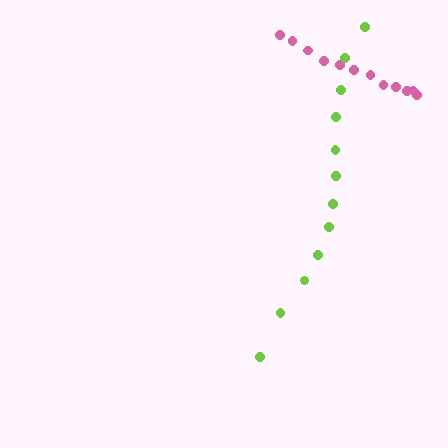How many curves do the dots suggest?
There are 2 distinct paths.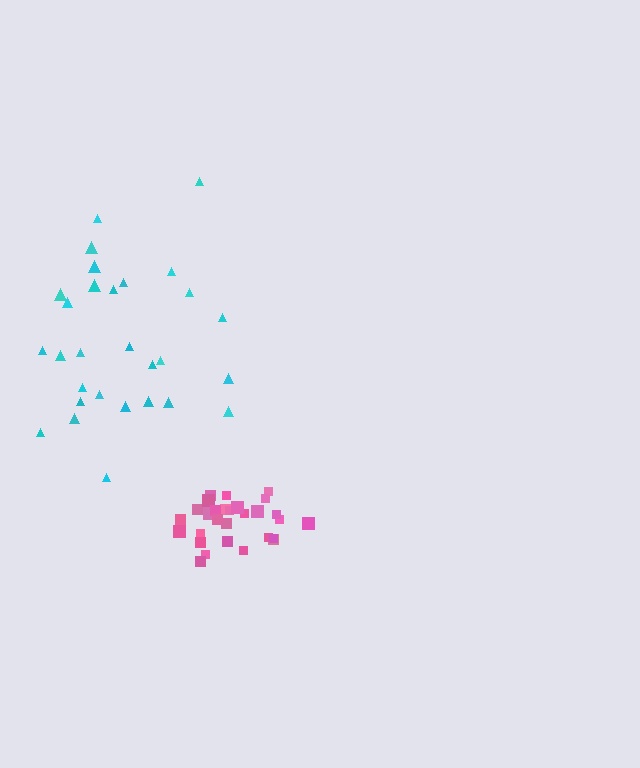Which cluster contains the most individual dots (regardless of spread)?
Cyan (29).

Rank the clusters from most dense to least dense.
pink, cyan.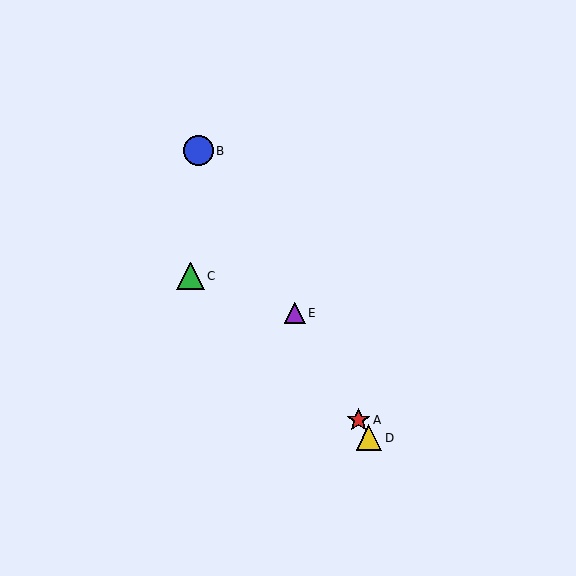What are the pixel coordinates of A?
Object A is at (358, 420).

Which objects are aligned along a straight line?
Objects A, B, D, E are aligned along a straight line.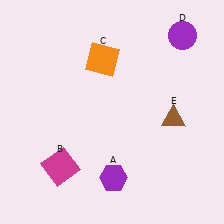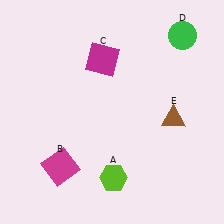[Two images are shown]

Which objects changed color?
A changed from purple to lime. C changed from orange to magenta. D changed from purple to green.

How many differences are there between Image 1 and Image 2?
There are 3 differences between the two images.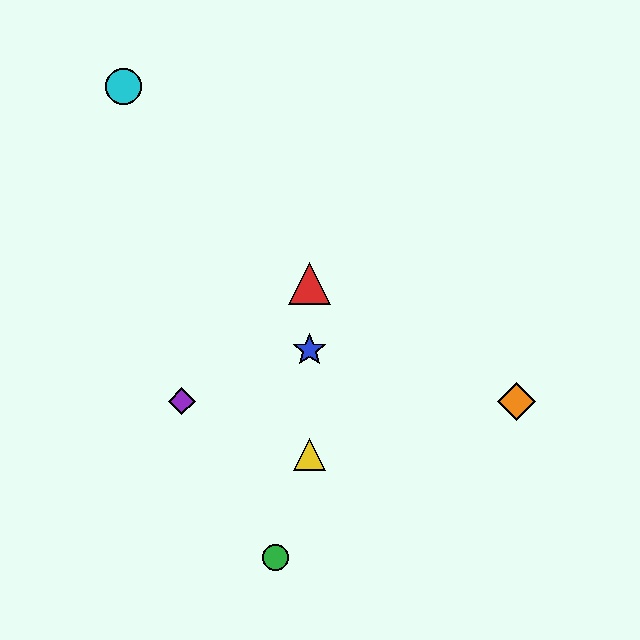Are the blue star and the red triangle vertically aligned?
Yes, both are at x≈309.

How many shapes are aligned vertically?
3 shapes (the red triangle, the blue star, the yellow triangle) are aligned vertically.